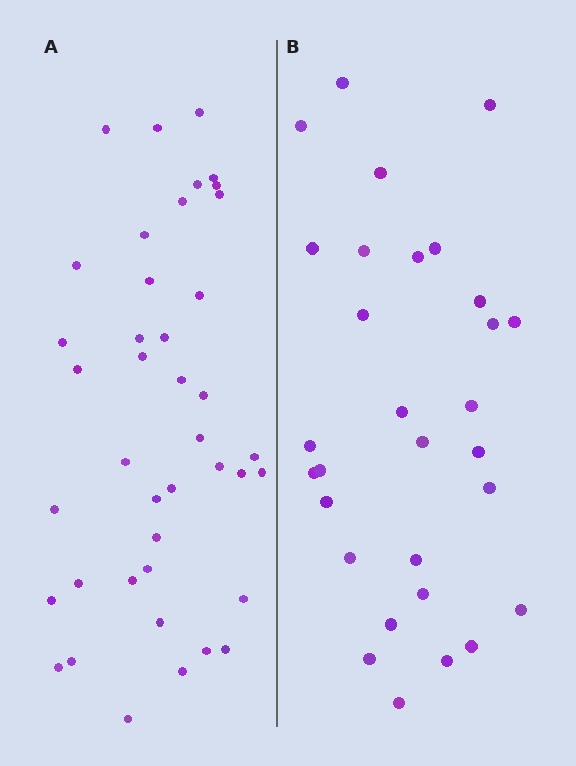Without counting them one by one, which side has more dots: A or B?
Region A (the left region) has more dots.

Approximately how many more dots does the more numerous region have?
Region A has roughly 12 or so more dots than region B.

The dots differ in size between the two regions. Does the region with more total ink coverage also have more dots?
No. Region B has more total ink coverage because its dots are larger, but region A actually contains more individual dots. Total area can be misleading — the number of items is what matters here.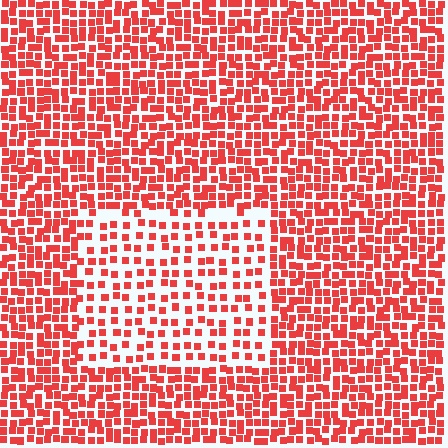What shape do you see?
I see a rectangle.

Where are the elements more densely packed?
The elements are more densely packed outside the rectangle boundary.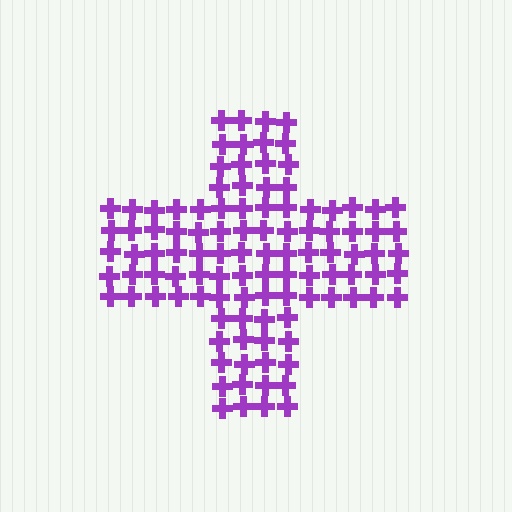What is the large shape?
The large shape is a cross.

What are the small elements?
The small elements are crosses.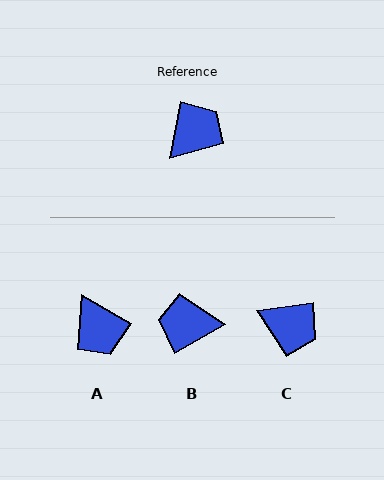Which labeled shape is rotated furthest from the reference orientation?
B, about 130 degrees away.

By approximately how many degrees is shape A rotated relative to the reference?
Approximately 109 degrees clockwise.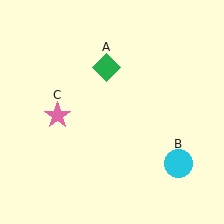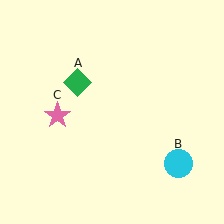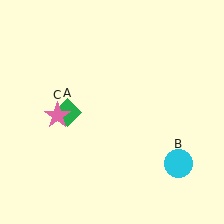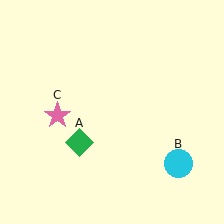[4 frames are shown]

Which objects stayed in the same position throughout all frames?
Cyan circle (object B) and pink star (object C) remained stationary.